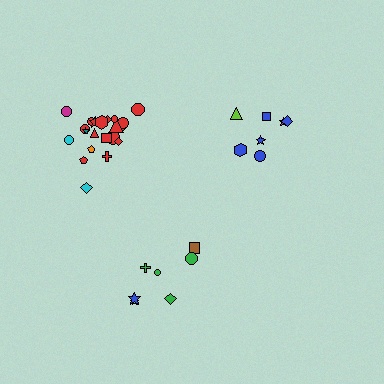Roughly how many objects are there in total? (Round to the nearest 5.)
Roughly 35 objects in total.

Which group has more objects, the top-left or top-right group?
The top-left group.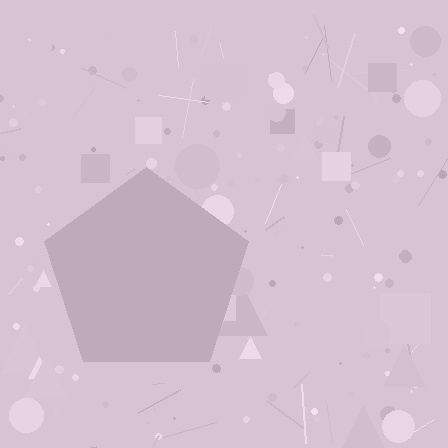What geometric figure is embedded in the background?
A pentagon is embedded in the background.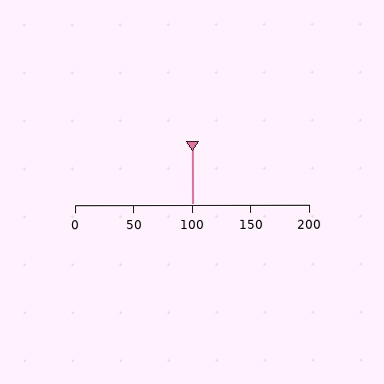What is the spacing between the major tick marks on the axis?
The major ticks are spaced 50 apart.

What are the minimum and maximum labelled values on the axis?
The axis runs from 0 to 200.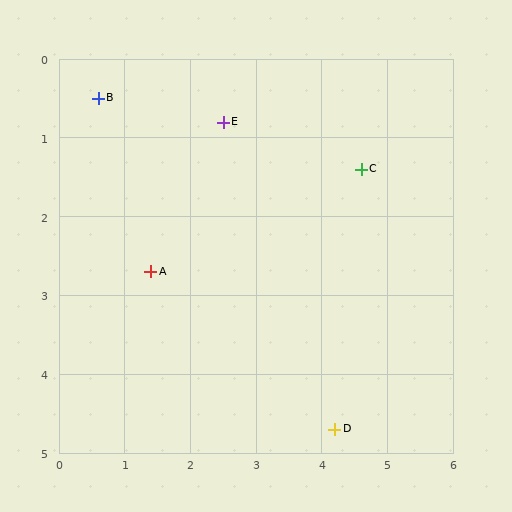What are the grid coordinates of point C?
Point C is at approximately (4.6, 1.4).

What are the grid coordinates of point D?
Point D is at approximately (4.2, 4.7).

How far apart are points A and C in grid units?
Points A and C are about 3.5 grid units apart.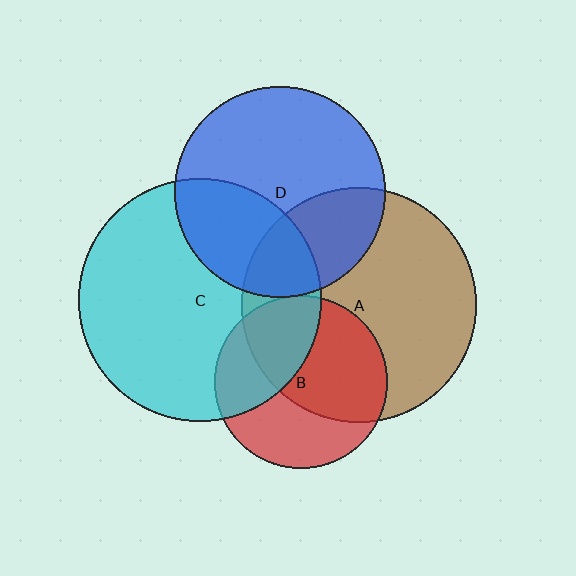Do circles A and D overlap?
Yes.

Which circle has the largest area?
Circle C (cyan).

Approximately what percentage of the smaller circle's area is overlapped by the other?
Approximately 30%.